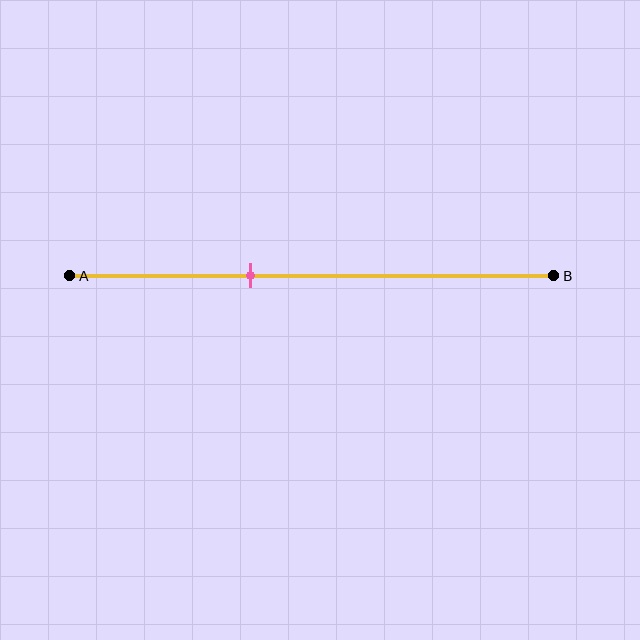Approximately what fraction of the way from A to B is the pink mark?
The pink mark is approximately 35% of the way from A to B.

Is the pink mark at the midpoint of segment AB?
No, the mark is at about 35% from A, not at the 50% midpoint.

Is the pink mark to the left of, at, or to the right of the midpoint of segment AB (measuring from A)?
The pink mark is to the left of the midpoint of segment AB.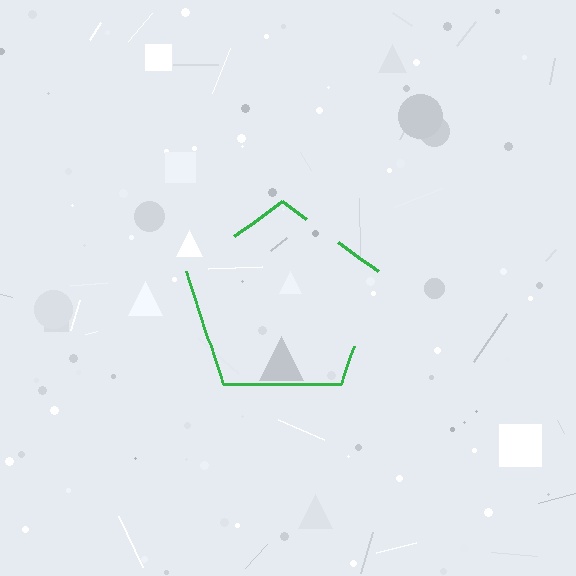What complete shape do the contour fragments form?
The contour fragments form a pentagon.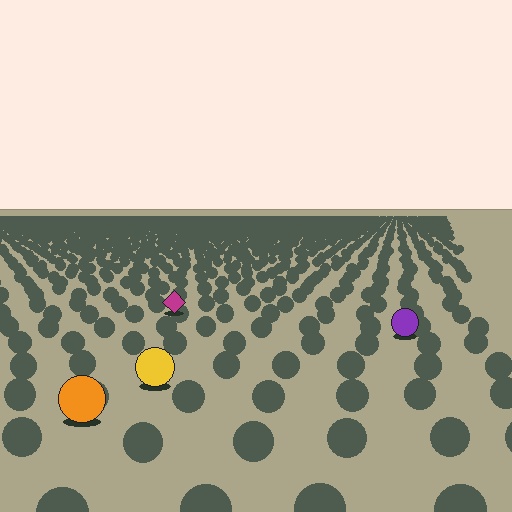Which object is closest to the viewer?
The orange circle is closest. The texture marks near it are larger and more spread out.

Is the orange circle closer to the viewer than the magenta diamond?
Yes. The orange circle is closer — you can tell from the texture gradient: the ground texture is coarser near it.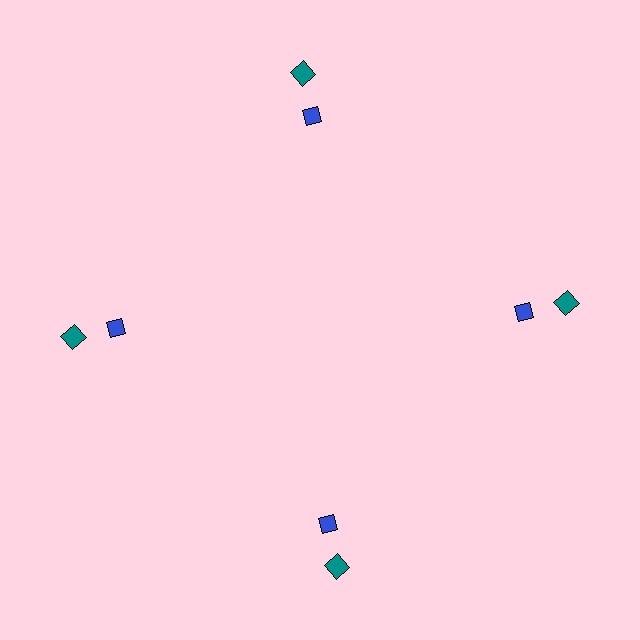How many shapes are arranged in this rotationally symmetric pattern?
There are 8 shapes, arranged in 4 groups of 2.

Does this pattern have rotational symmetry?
Yes, this pattern has 4-fold rotational symmetry. It looks the same after rotating 90 degrees around the center.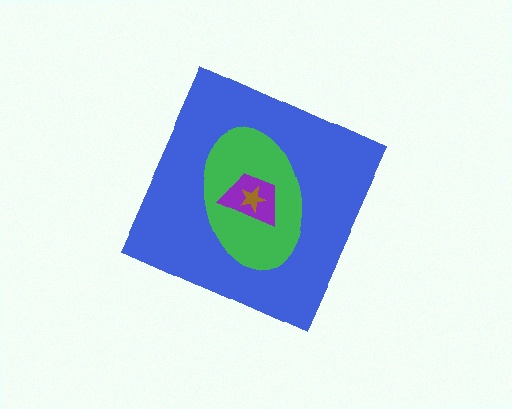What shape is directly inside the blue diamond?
The green ellipse.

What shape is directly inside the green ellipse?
The purple trapezoid.